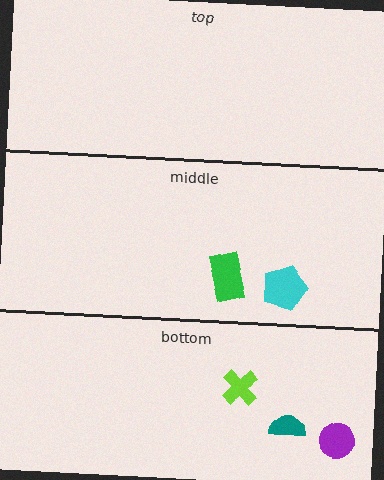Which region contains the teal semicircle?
The bottom region.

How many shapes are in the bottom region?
3.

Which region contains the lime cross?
The bottom region.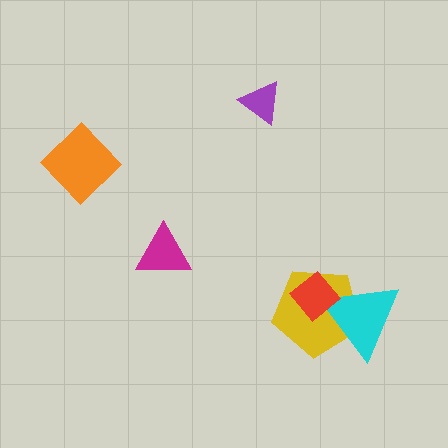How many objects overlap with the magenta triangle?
0 objects overlap with the magenta triangle.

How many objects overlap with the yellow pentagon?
2 objects overlap with the yellow pentagon.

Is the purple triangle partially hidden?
No, no other shape covers it.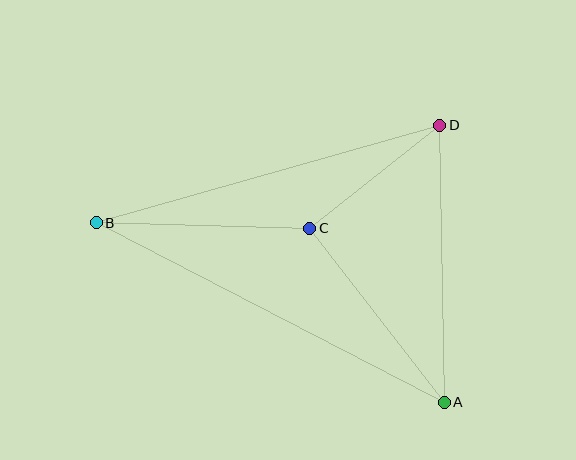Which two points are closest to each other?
Points C and D are closest to each other.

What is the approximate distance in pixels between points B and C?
The distance between B and C is approximately 214 pixels.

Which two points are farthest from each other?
Points A and B are farthest from each other.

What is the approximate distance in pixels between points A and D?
The distance between A and D is approximately 277 pixels.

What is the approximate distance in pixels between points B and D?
The distance between B and D is approximately 357 pixels.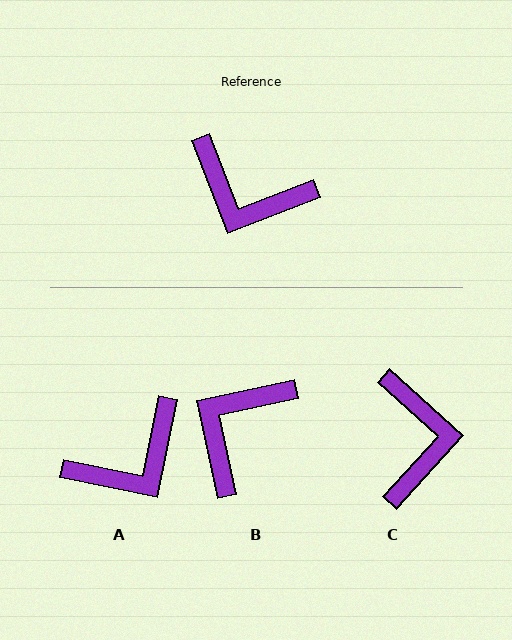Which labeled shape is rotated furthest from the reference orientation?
C, about 117 degrees away.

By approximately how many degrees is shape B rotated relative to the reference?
Approximately 99 degrees clockwise.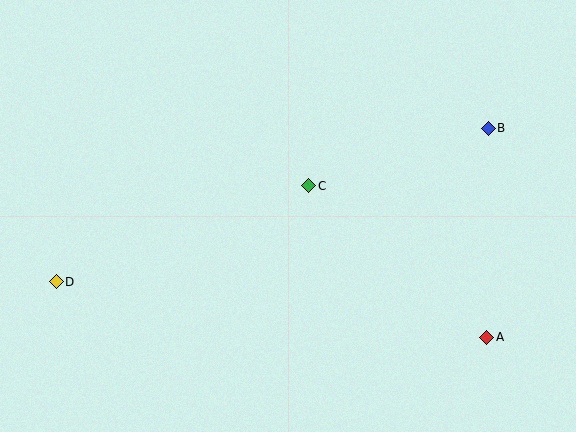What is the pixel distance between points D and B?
The distance between D and B is 458 pixels.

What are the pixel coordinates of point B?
Point B is at (488, 128).